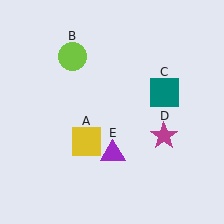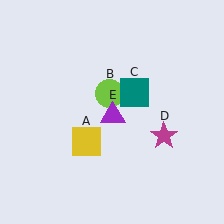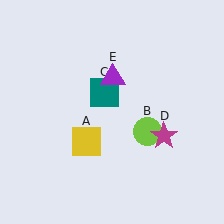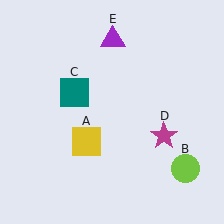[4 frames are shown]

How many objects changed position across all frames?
3 objects changed position: lime circle (object B), teal square (object C), purple triangle (object E).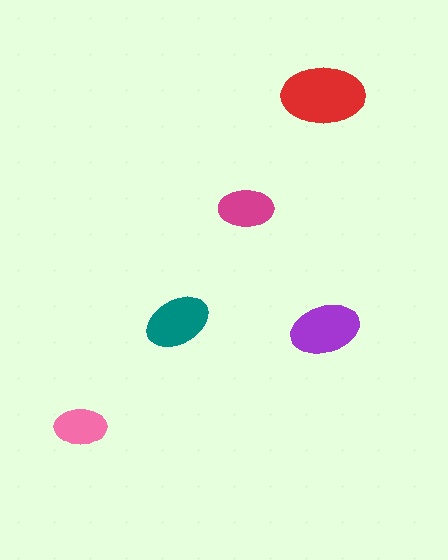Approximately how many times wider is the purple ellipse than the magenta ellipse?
About 1.5 times wider.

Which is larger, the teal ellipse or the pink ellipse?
The teal one.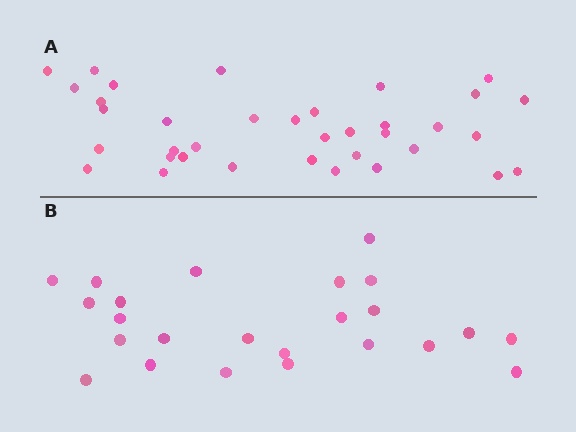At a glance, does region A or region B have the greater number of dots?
Region A (the top region) has more dots.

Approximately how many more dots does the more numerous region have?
Region A has roughly 12 or so more dots than region B.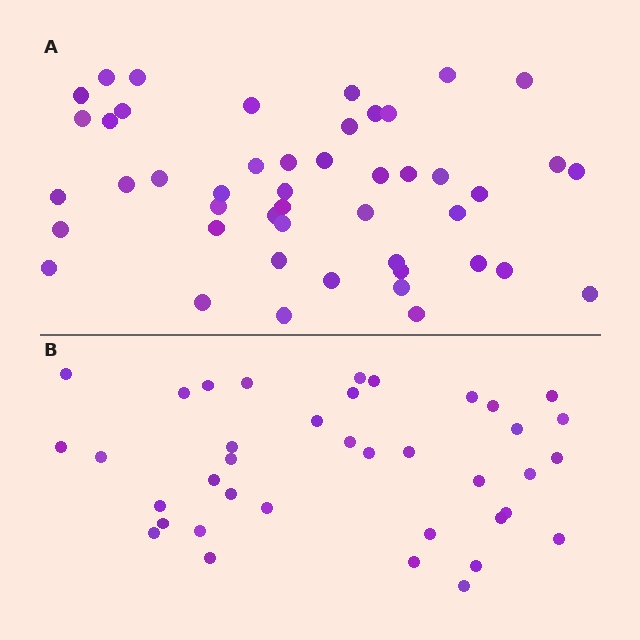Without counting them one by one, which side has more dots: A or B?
Region A (the top region) has more dots.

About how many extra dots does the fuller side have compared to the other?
Region A has roughly 8 or so more dots than region B.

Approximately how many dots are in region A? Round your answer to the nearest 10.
About 50 dots. (The exact count is 47, which rounds to 50.)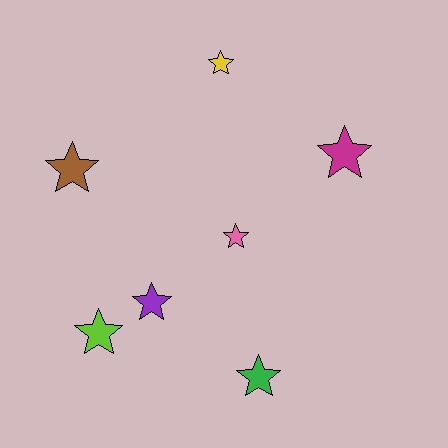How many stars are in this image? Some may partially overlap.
There are 7 stars.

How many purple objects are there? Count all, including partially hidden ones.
There is 1 purple object.